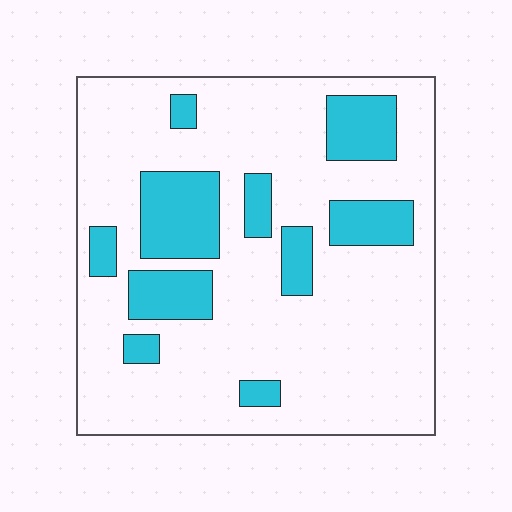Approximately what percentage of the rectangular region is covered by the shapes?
Approximately 20%.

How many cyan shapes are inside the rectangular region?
10.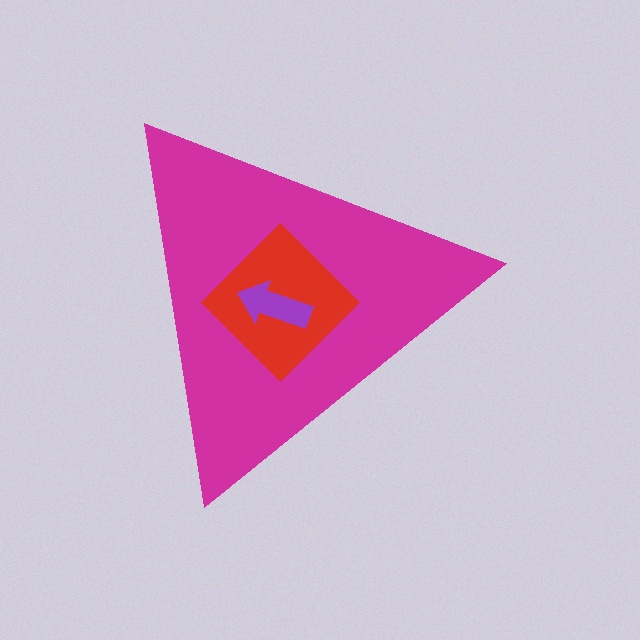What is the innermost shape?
The purple arrow.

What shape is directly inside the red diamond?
The purple arrow.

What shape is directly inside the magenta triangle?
The red diamond.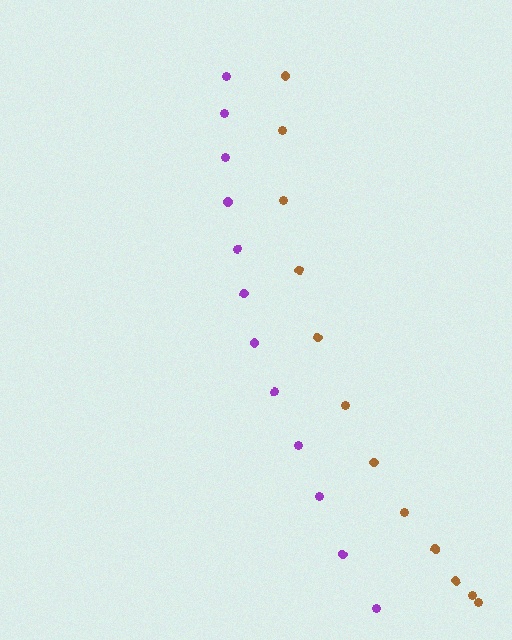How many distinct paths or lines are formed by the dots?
There are 2 distinct paths.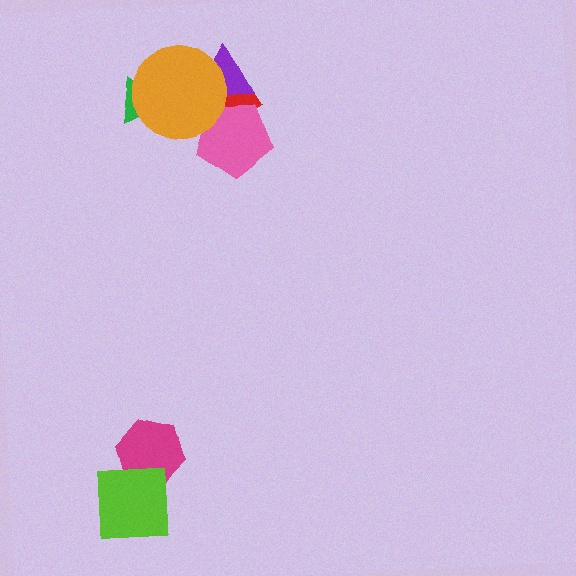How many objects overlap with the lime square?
1 object overlaps with the lime square.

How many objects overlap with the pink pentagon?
3 objects overlap with the pink pentagon.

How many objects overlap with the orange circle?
4 objects overlap with the orange circle.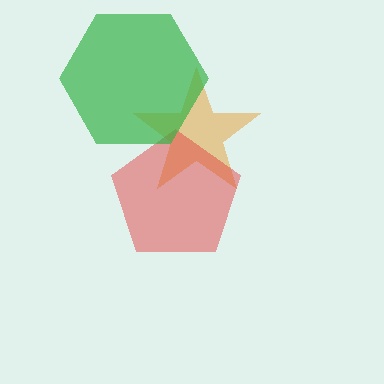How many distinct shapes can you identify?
There are 3 distinct shapes: an orange star, a red pentagon, a green hexagon.